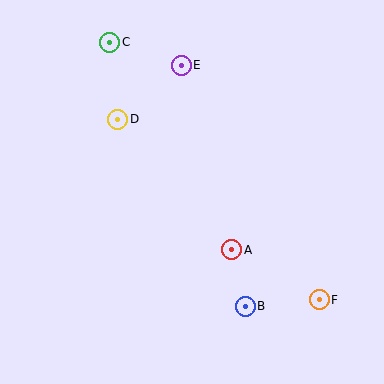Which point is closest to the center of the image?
Point A at (232, 250) is closest to the center.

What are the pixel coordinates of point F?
Point F is at (319, 300).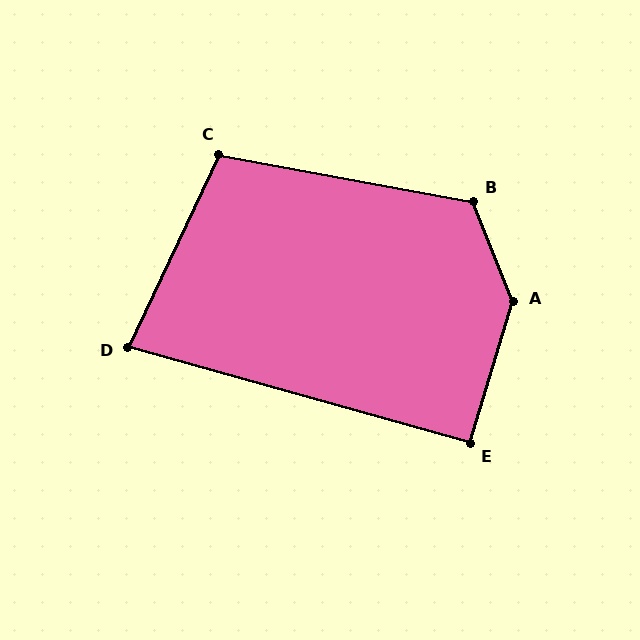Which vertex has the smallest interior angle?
D, at approximately 80 degrees.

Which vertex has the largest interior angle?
A, at approximately 141 degrees.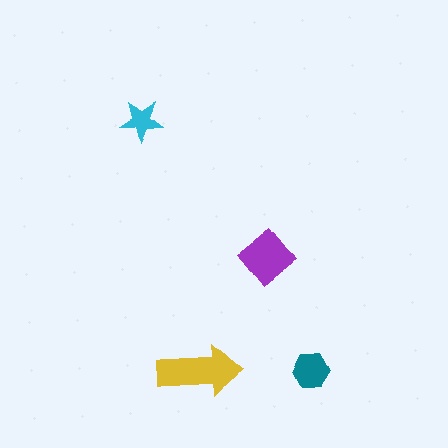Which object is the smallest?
The cyan star.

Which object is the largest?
The yellow arrow.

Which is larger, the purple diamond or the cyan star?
The purple diamond.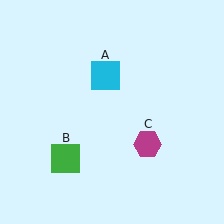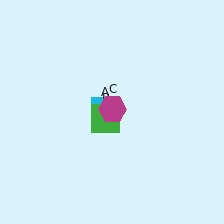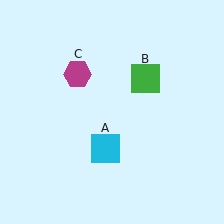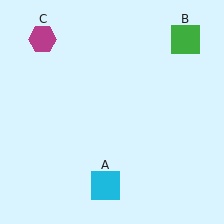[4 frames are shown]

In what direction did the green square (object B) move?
The green square (object B) moved up and to the right.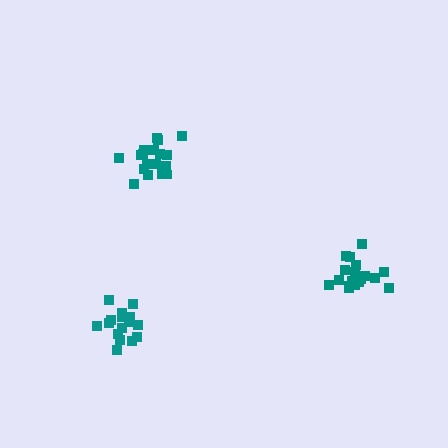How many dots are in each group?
Group 1: 18 dots, Group 2: 18 dots, Group 3: 16 dots (52 total).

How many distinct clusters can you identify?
There are 3 distinct clusters.